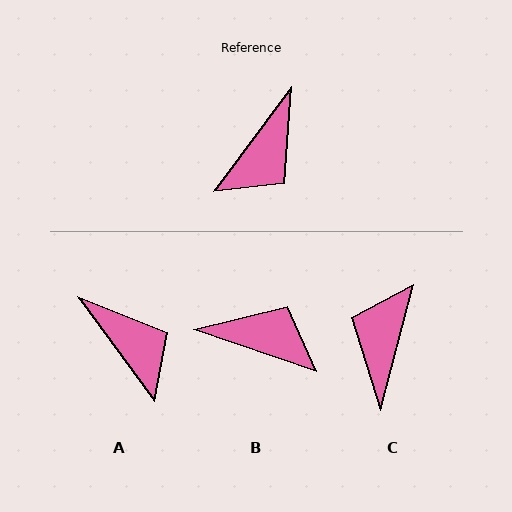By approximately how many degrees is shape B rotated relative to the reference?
Approximately 108 degrees counter-clockwise.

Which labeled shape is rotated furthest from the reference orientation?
C, about 158 degrees away.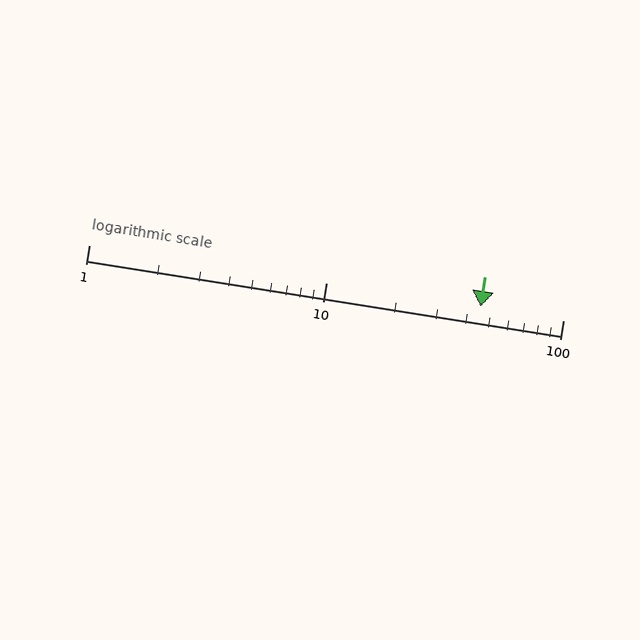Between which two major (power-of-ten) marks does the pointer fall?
The pointer is between 10 and 100.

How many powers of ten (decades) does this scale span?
The scale spans 2 decades, from 1 to 100.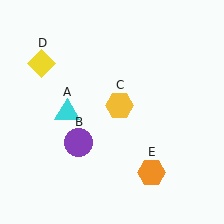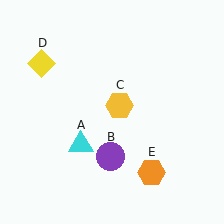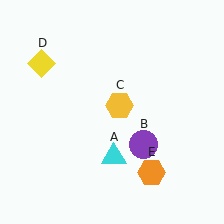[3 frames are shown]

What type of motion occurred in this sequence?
The cyan triangle (object A), purple circle (object B) rotated counterclockwise around the center of the scene.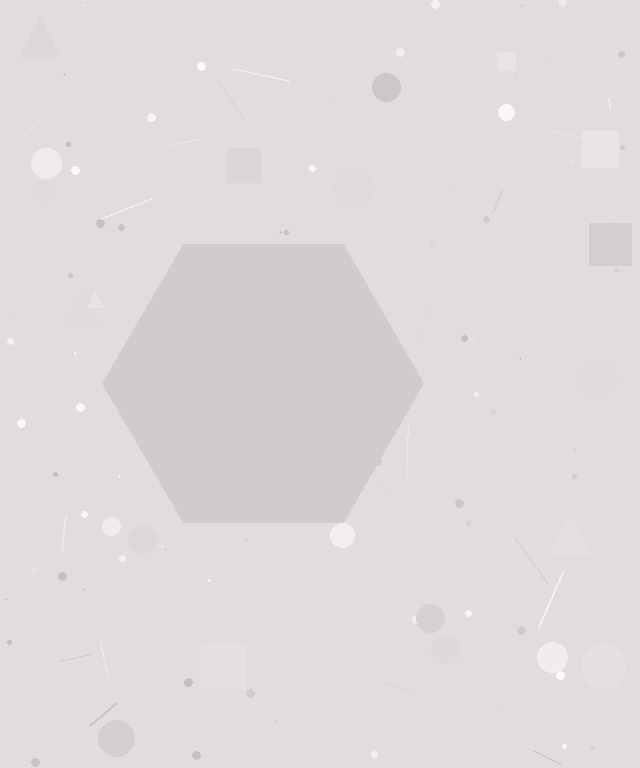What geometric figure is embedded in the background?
A hexagon is embedded in the background.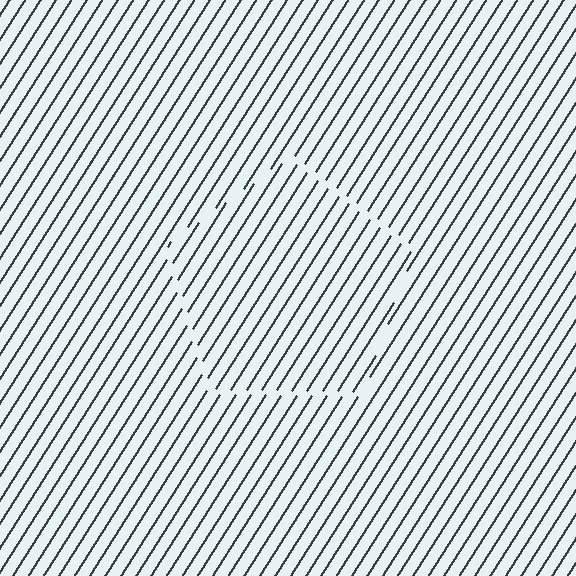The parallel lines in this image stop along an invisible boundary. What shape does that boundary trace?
An illusory pentagon. The interior of the shape contains the same grating, shifted by half a period — the contour is defined by the phase discontinuity where line-ends from the inner and outer gratings abut.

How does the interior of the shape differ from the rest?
The interior of the shape contains the same grating, shifted by half a period — the contour is defined by the phase discontinuity where line-ends from the inner and outer gratings abut.